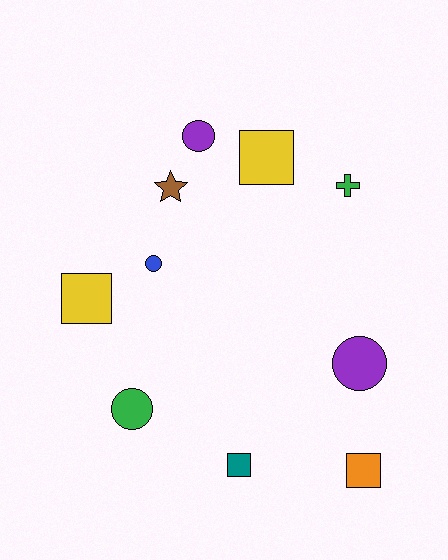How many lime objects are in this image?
There are no lime objects.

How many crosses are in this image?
There is 1 cross.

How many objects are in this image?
There are 10 objects.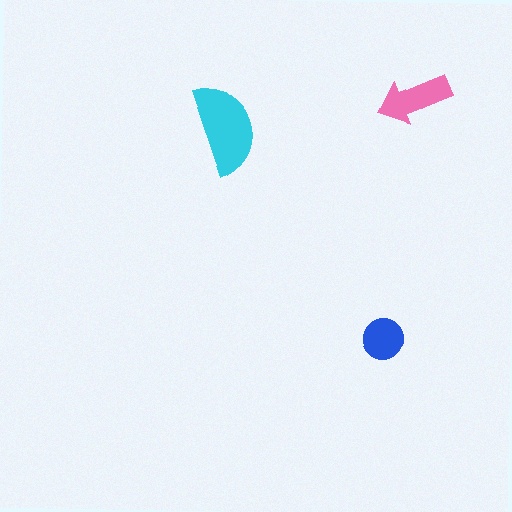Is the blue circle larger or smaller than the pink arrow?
Smaller.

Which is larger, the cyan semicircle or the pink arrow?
The cyan semicircle.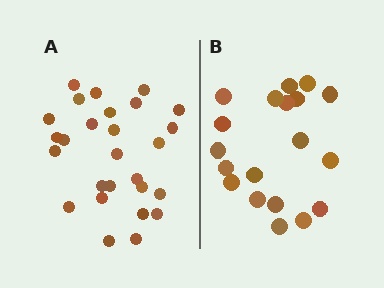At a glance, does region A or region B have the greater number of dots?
Region A (the left region) has more dots.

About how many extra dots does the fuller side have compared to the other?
Region A has roughly 8 or so more dots than region B.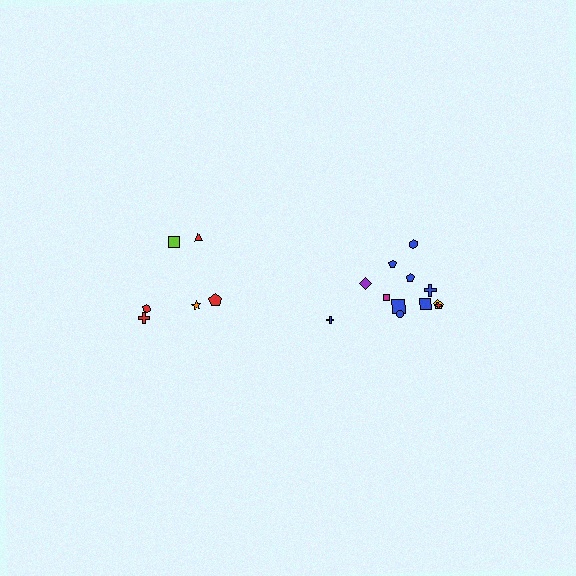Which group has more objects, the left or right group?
The right group.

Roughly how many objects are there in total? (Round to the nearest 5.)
Roughly 20 objects in total.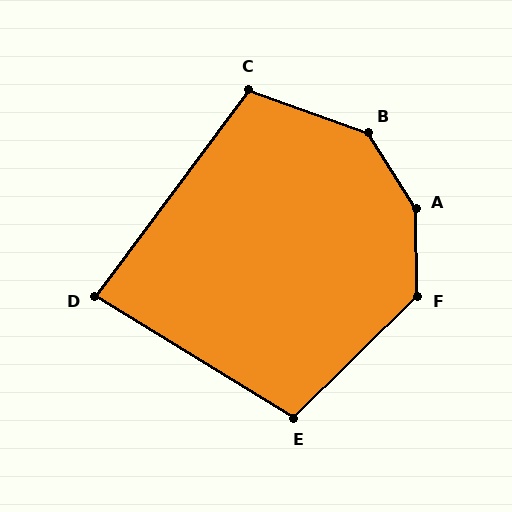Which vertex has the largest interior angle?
A, at approximately 149 degrees.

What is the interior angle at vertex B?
Approximately 142 degrees (obtuse).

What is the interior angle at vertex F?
Approximately 133 degrees (obtuse).